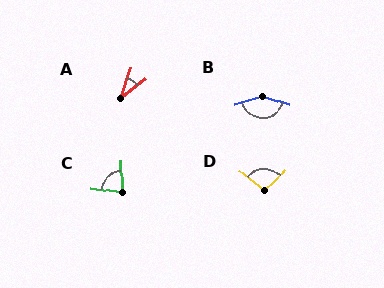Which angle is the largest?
B, at approximately 144 degrees.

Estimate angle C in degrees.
Approximately 81 degrees.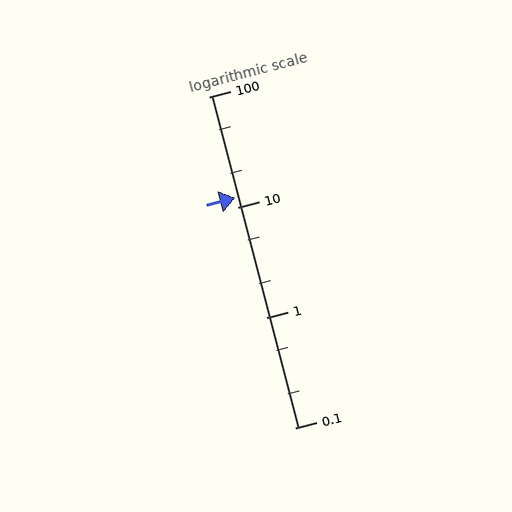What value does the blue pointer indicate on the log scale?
The pointer indicates approximately 12.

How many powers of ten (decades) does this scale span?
The scale spans 3 decades, from 0.1 to 100.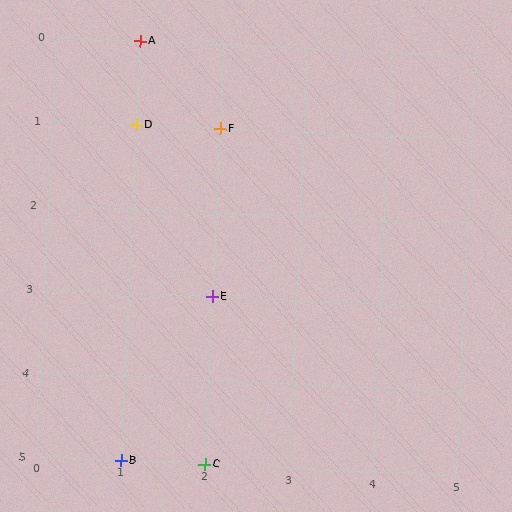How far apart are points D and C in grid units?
Points D and C are 1 column and 4 rows apart (about 4.1 grid units diagonally).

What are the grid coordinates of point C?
Point C is at grid coordinates (2, 5).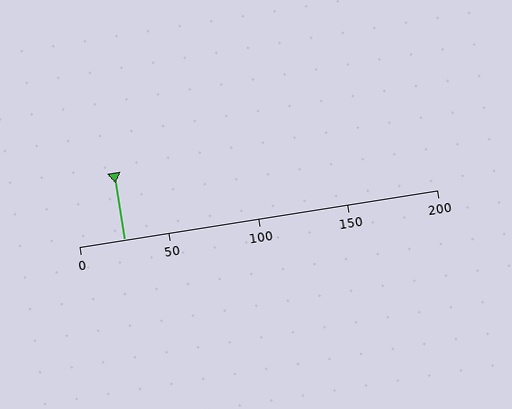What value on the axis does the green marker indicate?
The marker indicates approximately 25.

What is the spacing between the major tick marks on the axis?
The major ticks are spaced 50 apart.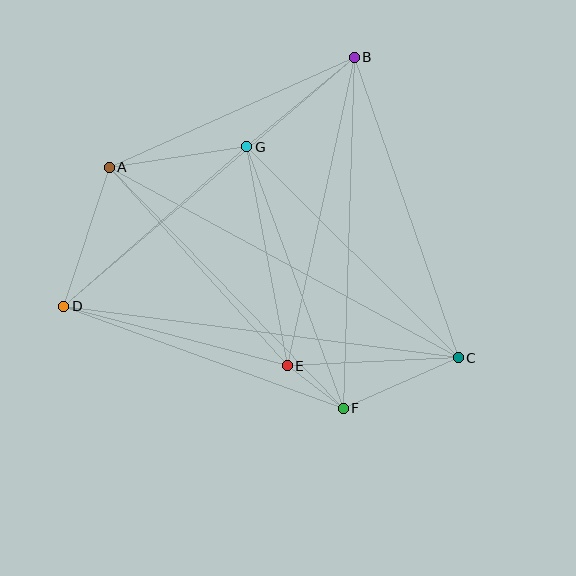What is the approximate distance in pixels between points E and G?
The distance between E and G is approximately 223 pixels.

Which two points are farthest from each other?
Points C and D are farthest from each other.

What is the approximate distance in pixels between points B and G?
The distance between B and G is approximately 140 pixels.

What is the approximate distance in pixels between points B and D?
The distance between B and D is approximately 383 pixels.